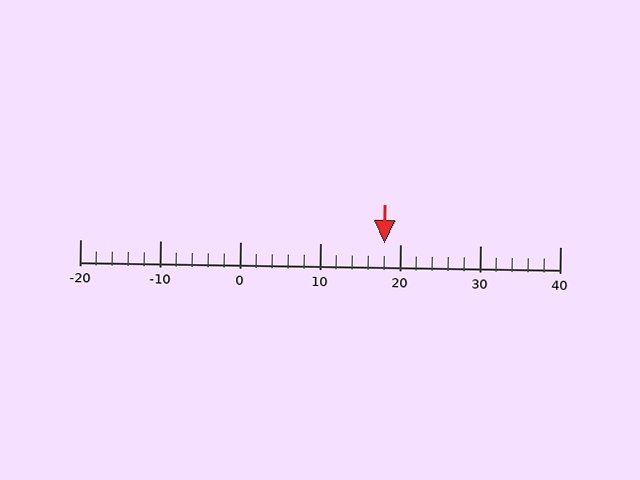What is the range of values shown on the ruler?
The ruler shows values from -20 to 40.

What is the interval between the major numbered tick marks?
The major tick marks are spaced 10 units apart.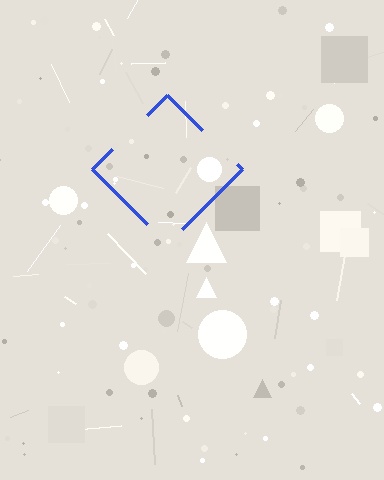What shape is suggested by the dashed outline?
The dashed outline suggests a diamond.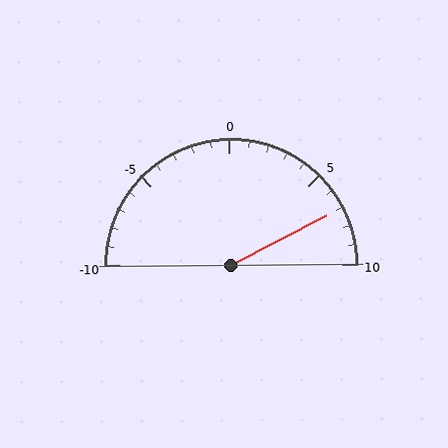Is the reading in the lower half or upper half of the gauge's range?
The reading is in the upper half of the range (-10 to 10).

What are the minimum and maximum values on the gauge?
The gauge ranges from -10 to 10.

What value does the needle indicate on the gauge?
The needle indicates approximately 7.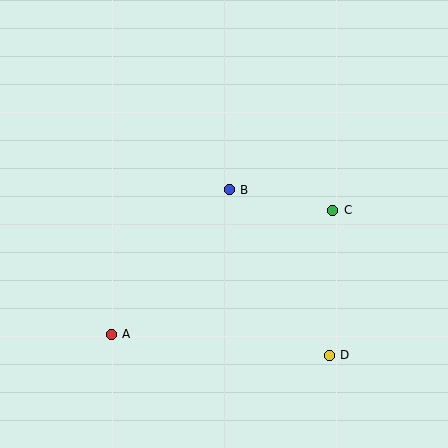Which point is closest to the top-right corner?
Point C is closest to the top-right corner.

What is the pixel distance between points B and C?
The distance between B and C is 105 pixels.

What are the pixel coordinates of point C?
Point C is at (333, 210).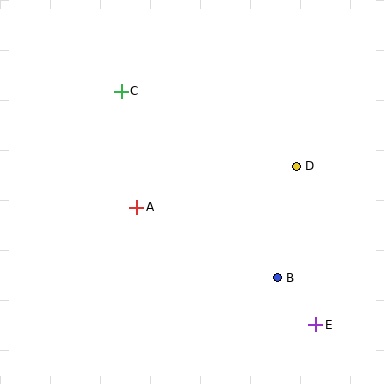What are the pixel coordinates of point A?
Point A is at (137, 207).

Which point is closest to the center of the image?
Point A at (137, 207) is closest to the center.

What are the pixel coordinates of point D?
Point D is at (296, 166).